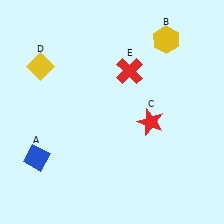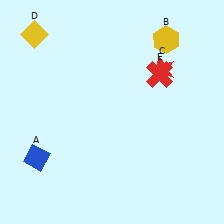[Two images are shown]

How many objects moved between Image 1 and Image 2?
3 objects moved between the two images.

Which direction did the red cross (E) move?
The red cross (E) moved right.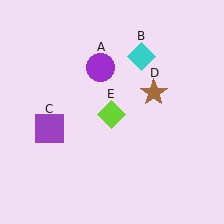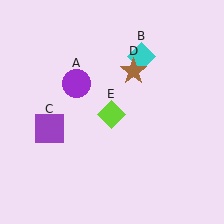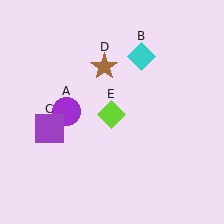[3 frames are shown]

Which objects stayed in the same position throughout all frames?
Cyan diamond (object B) and purple square (object C) and lime diamond (object E) remained stationary.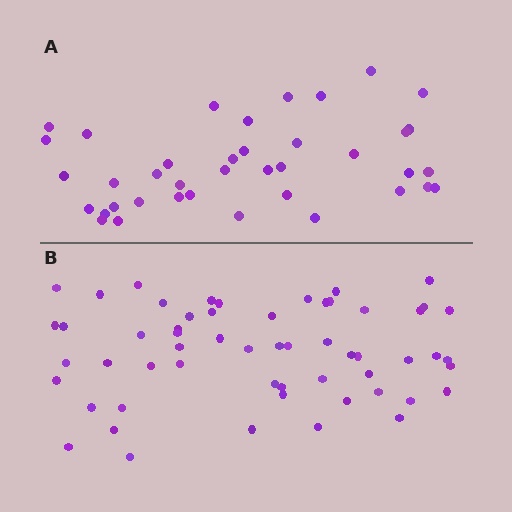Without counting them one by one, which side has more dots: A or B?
Region B (the bottom region) has more dots.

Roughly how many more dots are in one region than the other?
Region B has approximately 20 more dots than region A.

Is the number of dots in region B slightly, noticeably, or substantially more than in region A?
Region B has substantially more. The ratio is roughly 1.5 to 1.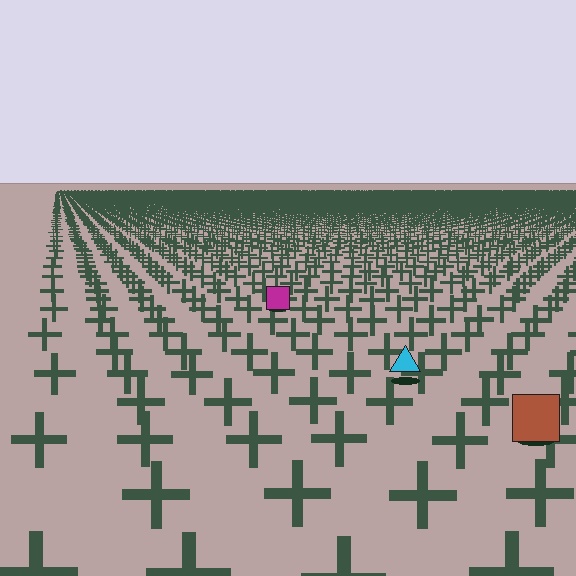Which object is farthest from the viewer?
The magenta square is farthest from the viewer. It appears smaller and the ground texture around it is denser.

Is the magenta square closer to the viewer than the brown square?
No. The brown square is closer — you can tell from the texture gradient: the ground texture is coarser near it.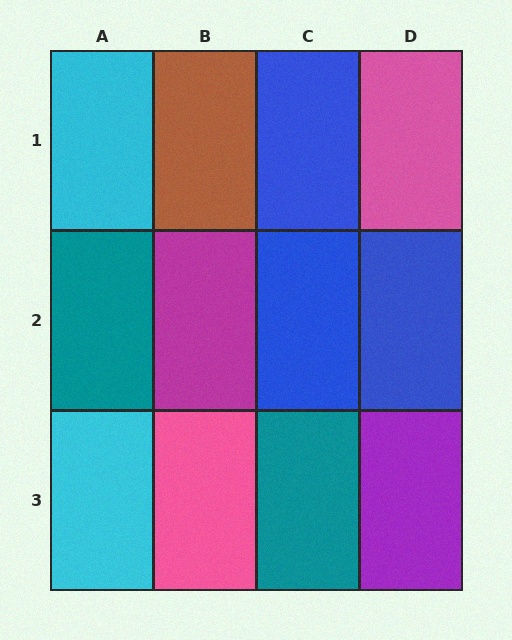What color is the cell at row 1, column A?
Cyan.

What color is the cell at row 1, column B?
Brown.